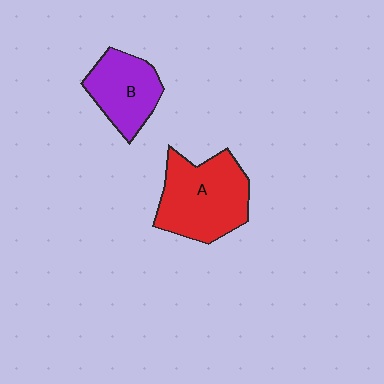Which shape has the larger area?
Shape A (red).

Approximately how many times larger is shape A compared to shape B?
Approximately 1.5 times.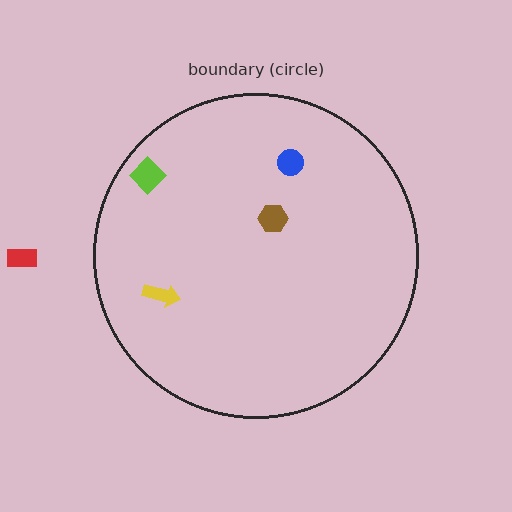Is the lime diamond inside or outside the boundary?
Inside.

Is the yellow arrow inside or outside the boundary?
Inside.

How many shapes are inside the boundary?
4 inside, 1 outside.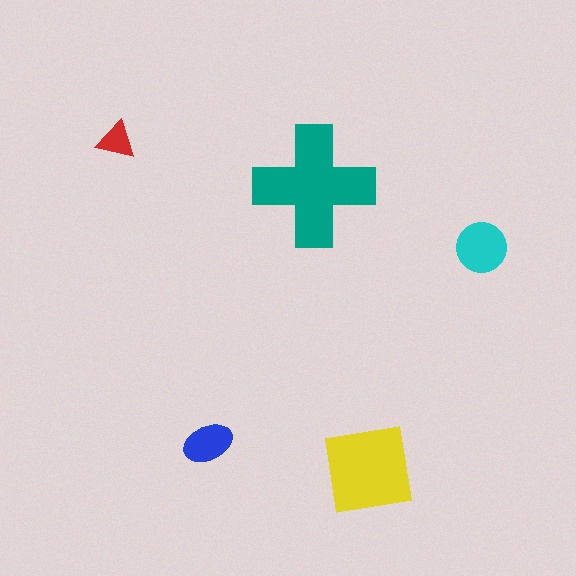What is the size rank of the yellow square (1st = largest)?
2nd.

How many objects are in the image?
There are 5 objects in the image.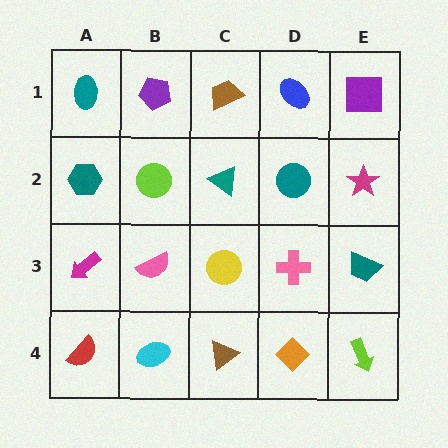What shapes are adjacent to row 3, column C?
A teal triangle (row 2, column C), a brown triangle (row 4, column C), a pink semicircle (row 3, column B), a pink cross (row 3, column D).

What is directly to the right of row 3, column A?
A pink semicircle.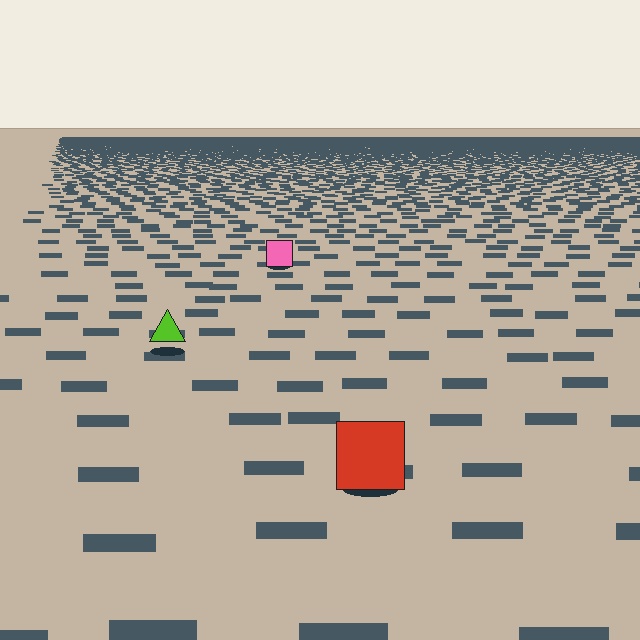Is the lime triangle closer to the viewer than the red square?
No. The red square is closer — you can tell from the texture gradient: the ground texture is coarser near it.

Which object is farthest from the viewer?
The pink square is farthest from the viewer. It appears smaller and the ground texture around it is denser.